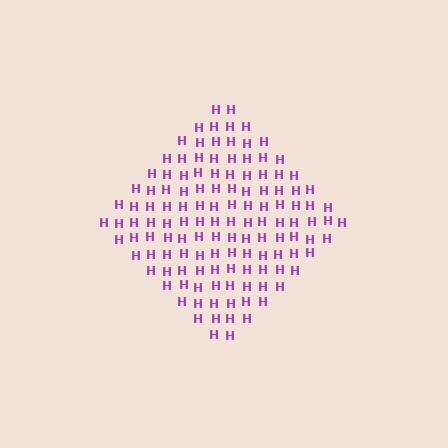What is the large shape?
The large shape is a diamond.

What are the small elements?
The small elements are letter H's.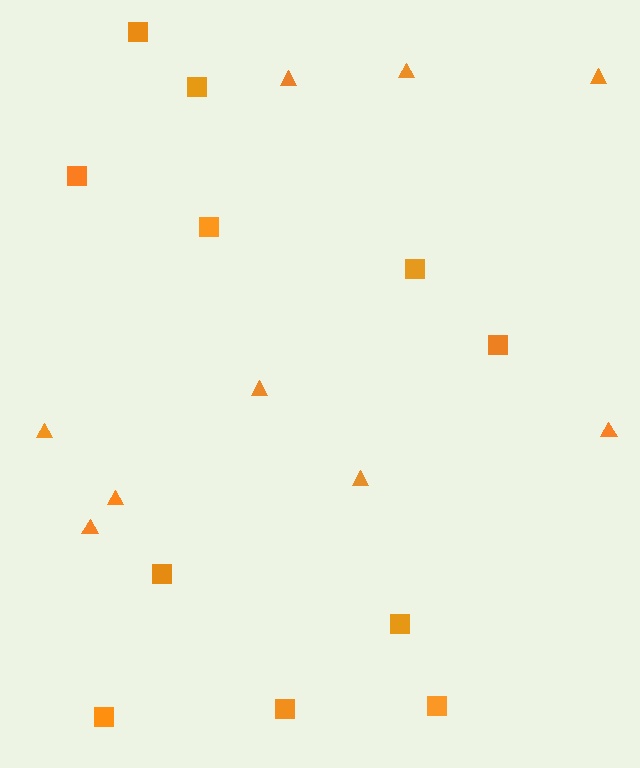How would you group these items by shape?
There are 2 groups: one group of squares (11) and one group of triangles (9).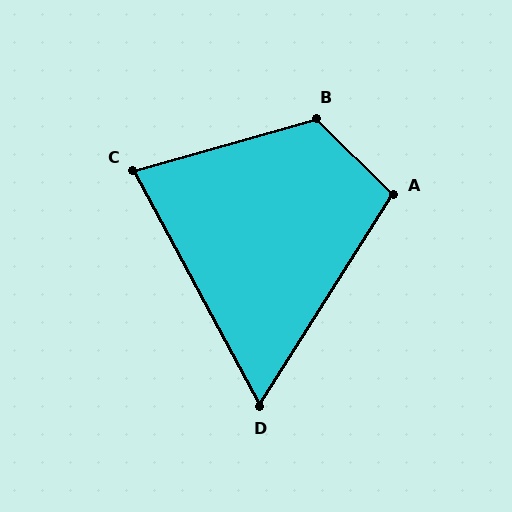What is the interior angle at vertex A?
Approximately 103 degrees (obtuse).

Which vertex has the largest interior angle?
B, at approximately 119 degrees.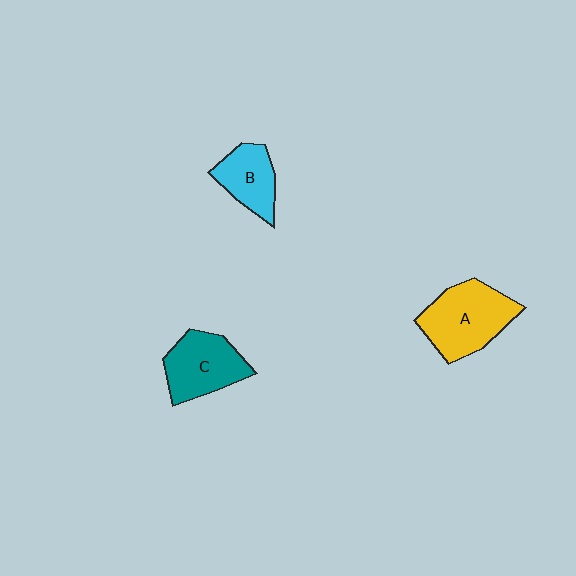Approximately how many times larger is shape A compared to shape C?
Approximately 1.2 times.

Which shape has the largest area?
Shape A (yellow).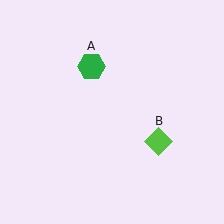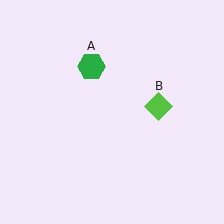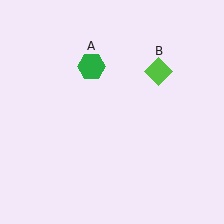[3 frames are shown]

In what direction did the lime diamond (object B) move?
The lime diamond (object B) moved up.